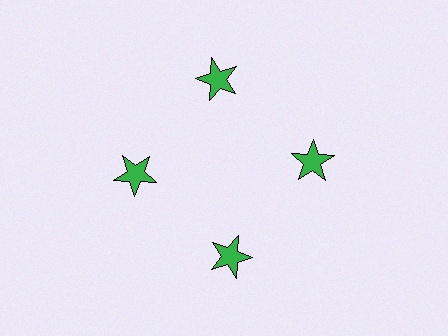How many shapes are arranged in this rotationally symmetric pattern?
There are 4 shapes, arranged in 4 groups of 1.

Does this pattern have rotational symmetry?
Yes, this pattern has 4-fold rotational symmetry. It looks the same after rotating 90 degrees around the center.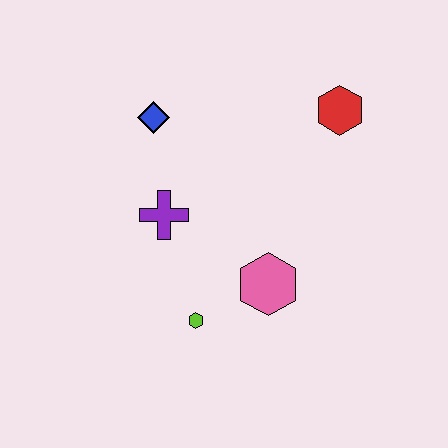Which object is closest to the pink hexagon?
The lime hexagon is closest to the pink hexagon.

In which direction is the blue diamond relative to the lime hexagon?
The blue diamond is above the lime hexagon.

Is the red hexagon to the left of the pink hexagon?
No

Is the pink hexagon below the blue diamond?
Yes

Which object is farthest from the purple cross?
The red hexagon is farthest from the purple cross.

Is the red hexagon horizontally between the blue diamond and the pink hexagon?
No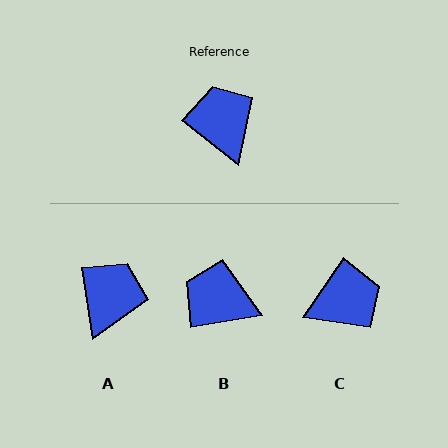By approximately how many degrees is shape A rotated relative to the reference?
Approximately 43 degrees clockwise.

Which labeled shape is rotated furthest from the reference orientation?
C, about 86 degrees away.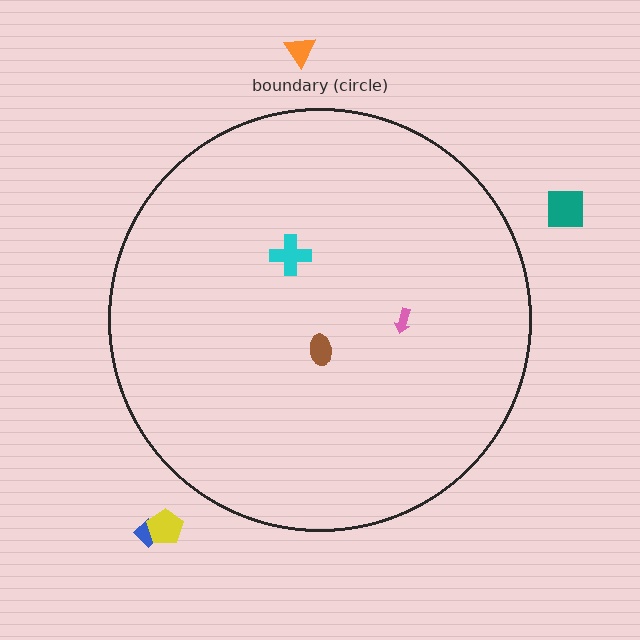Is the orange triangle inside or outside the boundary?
Outside.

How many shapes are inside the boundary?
3 inside, 4 outside.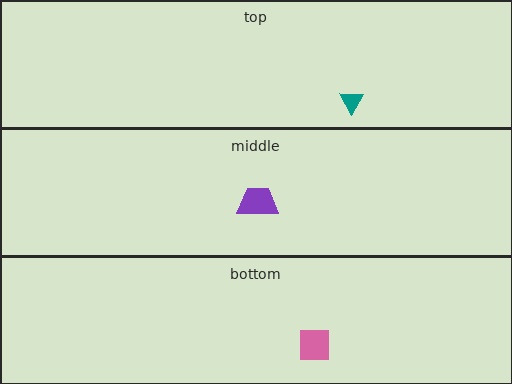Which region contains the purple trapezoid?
The middle region.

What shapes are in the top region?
The teal triangle.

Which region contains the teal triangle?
The top region.